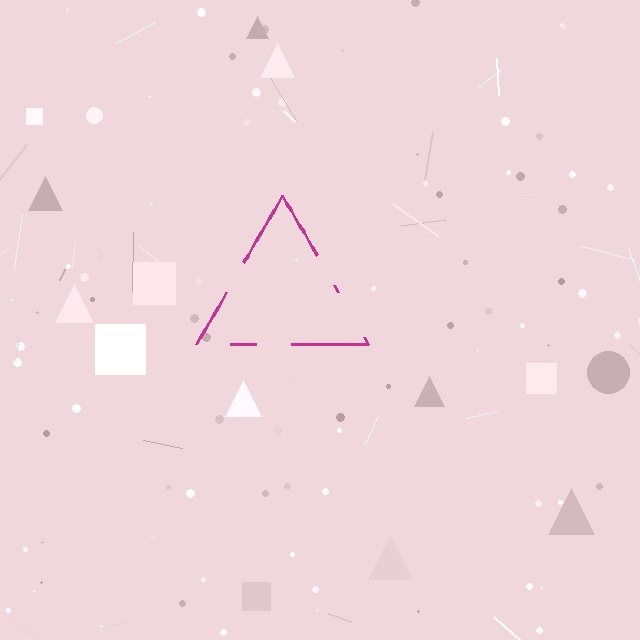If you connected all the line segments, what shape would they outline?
They would outline a triangle.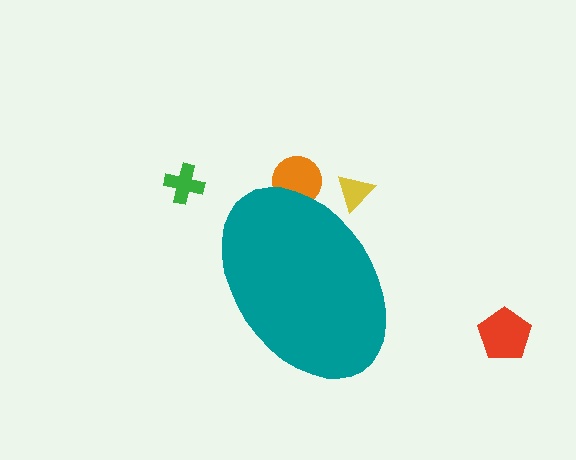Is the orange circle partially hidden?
Yes, the orange circle is partially hidden behind the teal ellipse.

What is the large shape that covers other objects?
A teal ellipse.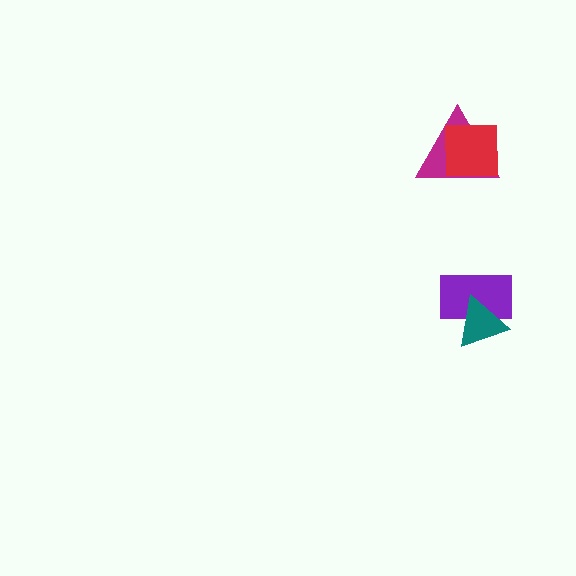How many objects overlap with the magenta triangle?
1 object overlaps with the magenta triangle.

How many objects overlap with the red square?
1 object overlaps with the red square.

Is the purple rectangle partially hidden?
Yes, it is partially covered by another shape.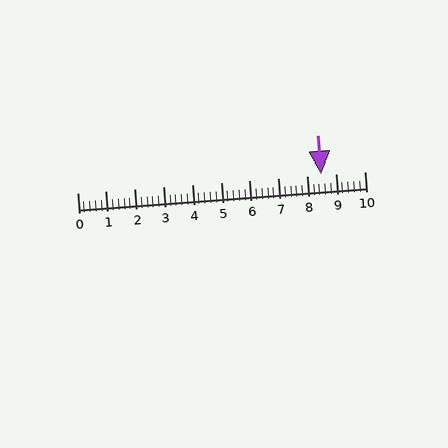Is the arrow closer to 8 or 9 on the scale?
The arrow is closer to 9.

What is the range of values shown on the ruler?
The ruler shows values from 0 to 10.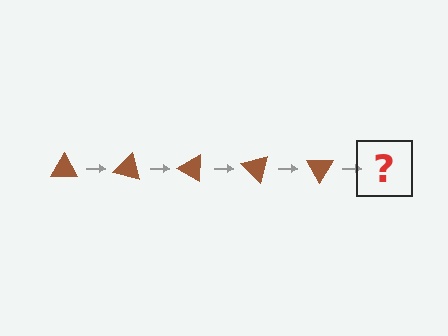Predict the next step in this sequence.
The next step is a brown triangle rotated 75 degrees.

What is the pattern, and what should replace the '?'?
The pattern is that the triangle rotates 15 degrees each step. The '?' should be a brown triangle rotated 75 degrees.